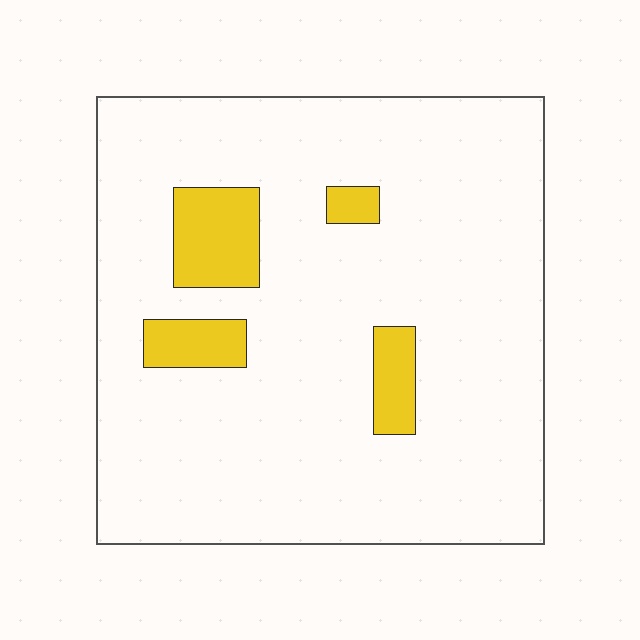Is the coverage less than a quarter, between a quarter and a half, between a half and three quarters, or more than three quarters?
Less than a quarter.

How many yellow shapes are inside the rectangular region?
4.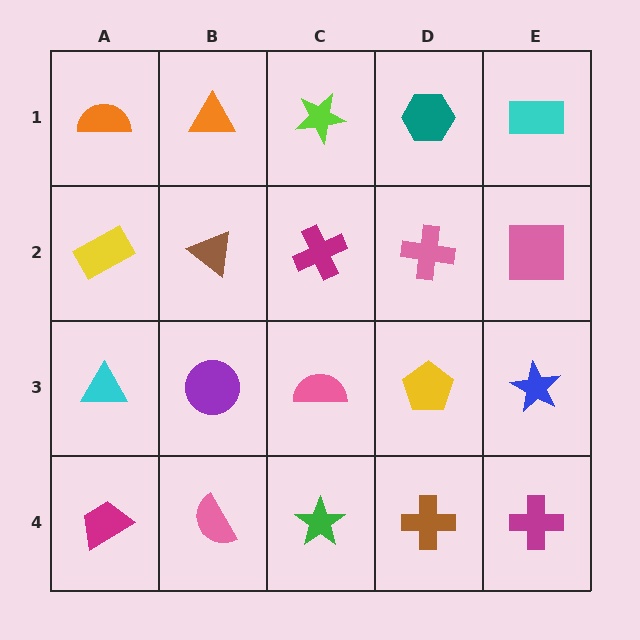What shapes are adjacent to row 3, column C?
A magenta cross (row 2, column C), a green star (row 4, column C), a purple circle (row 3, column B), a yellow pentagon (row 3, column D).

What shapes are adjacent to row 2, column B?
An orange triangle (row 1, column B), a purple circle (row 3, column B), a yellow rectangle (row 2, column A), a magenta cross (row 2, column C).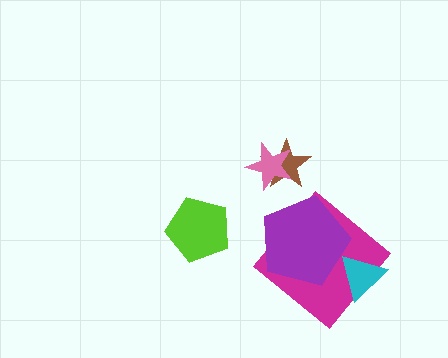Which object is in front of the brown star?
The pink star is in front of the brown star.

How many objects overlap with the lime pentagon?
0 objects overlap with the lime pentagon.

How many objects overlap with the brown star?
1 object overlaps with the brown star.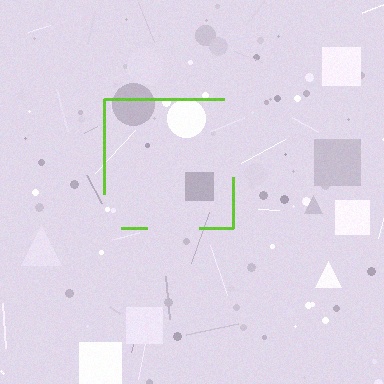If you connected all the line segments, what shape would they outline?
They would outline a square.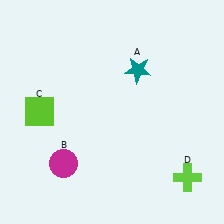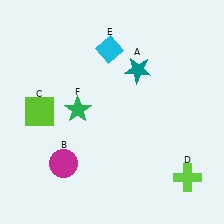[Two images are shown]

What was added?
A cyan diamond (E), a green star (F) were added in Image 2.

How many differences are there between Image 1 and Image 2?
There are 2 differences between the two images.